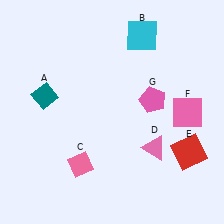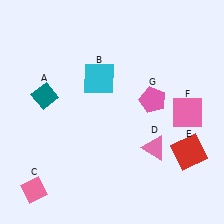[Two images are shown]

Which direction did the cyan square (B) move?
The cyan square (B) moved left.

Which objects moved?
The objects that moved are: the cyan square (B), the pink diamond (C).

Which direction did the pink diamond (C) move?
The pink diamond (C) moved left.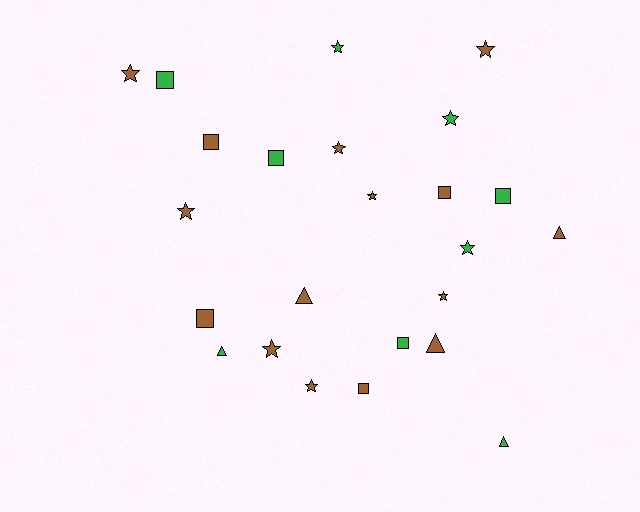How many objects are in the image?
There are 24 objects.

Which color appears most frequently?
Brown, with 15 objects.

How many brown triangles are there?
There are 3 brown triangles.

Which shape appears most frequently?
Star, with 11 objects.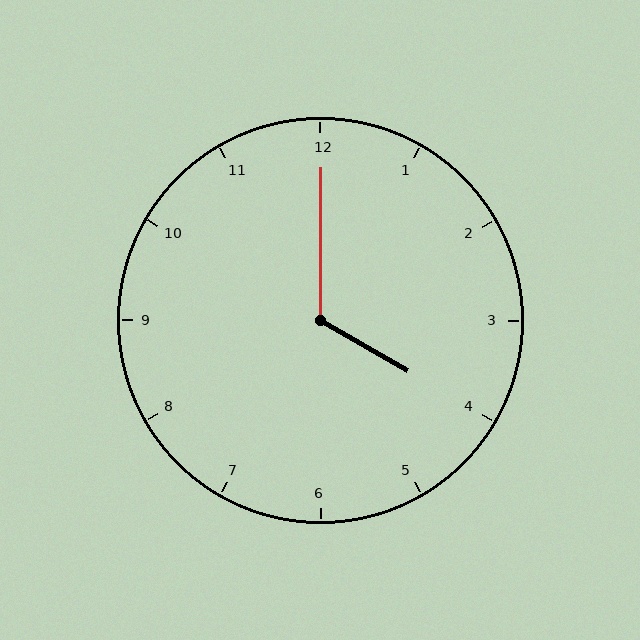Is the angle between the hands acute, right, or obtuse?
It is obtuse.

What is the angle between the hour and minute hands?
Approximately 120 degrees.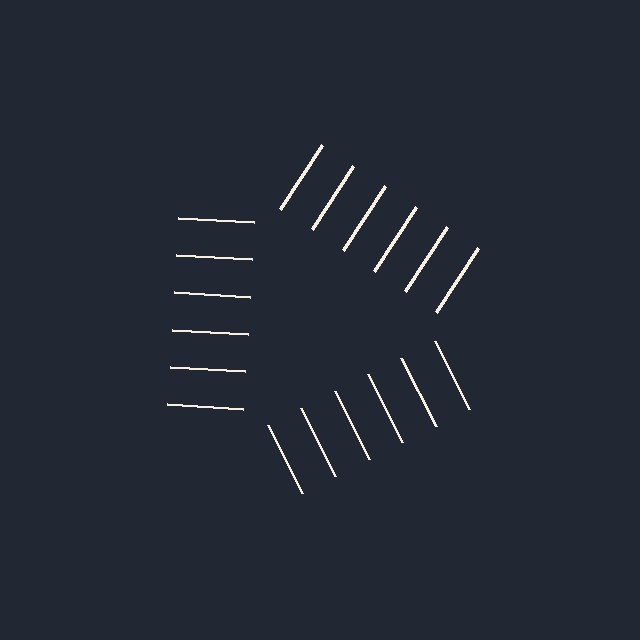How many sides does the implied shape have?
3 sides — the line-ends trace a triangle.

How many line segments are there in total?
18 — 6 along each of the 3 edges.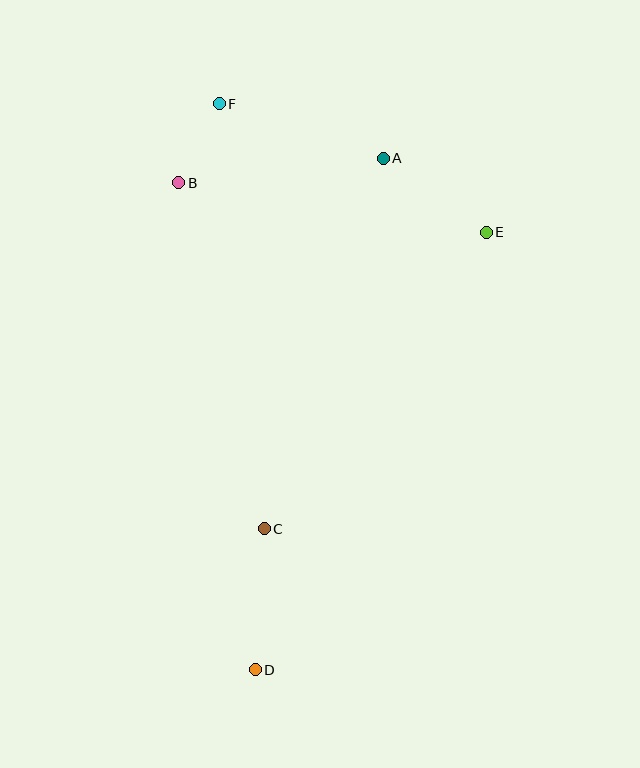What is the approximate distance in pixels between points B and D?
The distance between B and D is approximately 493 pixels.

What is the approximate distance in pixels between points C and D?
The distance between C and D is approximately 141 pixels.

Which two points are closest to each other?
Points B and F are closest to each other.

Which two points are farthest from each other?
Points D and F are farthest from each other.